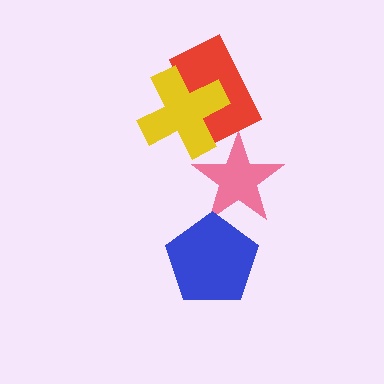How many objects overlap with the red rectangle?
1 object overlaps with the red rectangle.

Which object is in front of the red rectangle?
The yellow cross is in front of the red rectangle.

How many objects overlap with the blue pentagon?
1 object overlaps with the blue pentagon.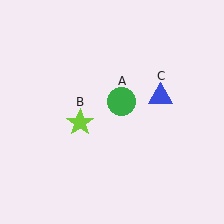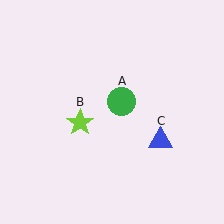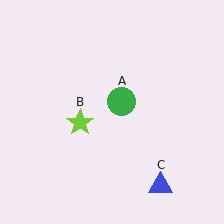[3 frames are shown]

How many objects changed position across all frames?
1 object changed position: blue triangle (object C).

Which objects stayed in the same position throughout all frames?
Green circle (object A) and lime star (object B) remained stationary.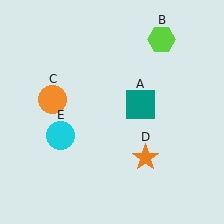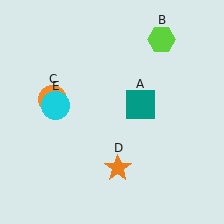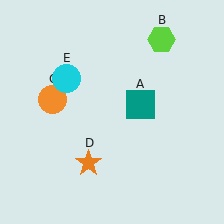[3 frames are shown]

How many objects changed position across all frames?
2 objects changed position: orange star (object D), cyan circle (object E).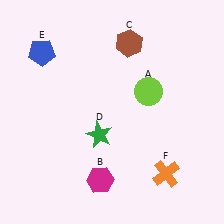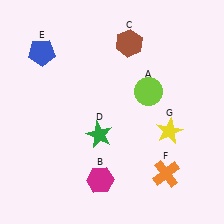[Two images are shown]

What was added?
A yellow star (G) was added in Image 2.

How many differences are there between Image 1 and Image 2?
There is 1 difference between the two images.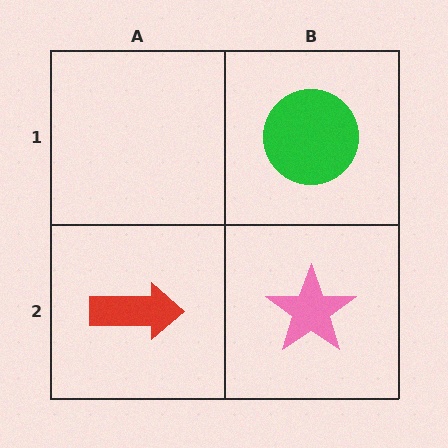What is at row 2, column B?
A pink star.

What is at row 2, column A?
A red arrow.